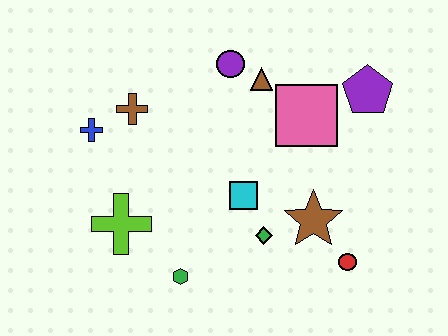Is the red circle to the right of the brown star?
Yes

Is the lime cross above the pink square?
No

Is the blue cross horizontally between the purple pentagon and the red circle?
No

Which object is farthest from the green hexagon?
The purple pentagon is farthest from the green hexagon.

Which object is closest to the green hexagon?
The lime cross is closest to the green hexagon.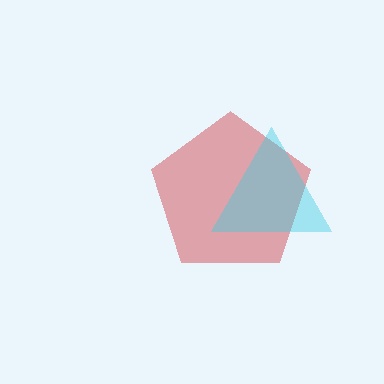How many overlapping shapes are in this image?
There are 2 overlapping shapes in the image.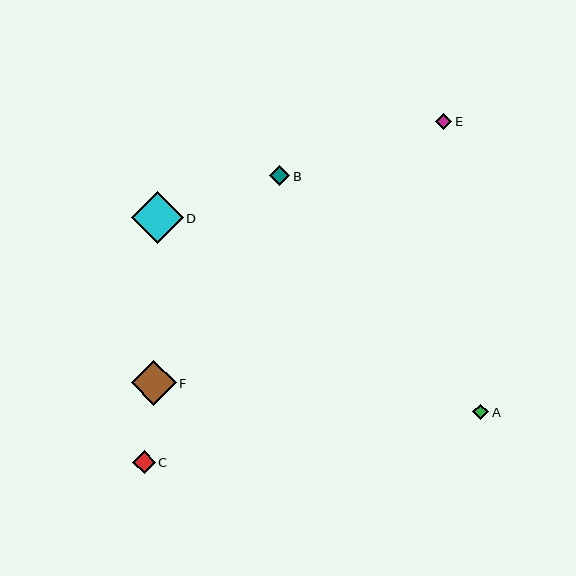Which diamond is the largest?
Diamond D is the largest with a size of approximately 52 pixels.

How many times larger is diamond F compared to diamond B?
Diamond F is approximately 2.3 times the size of diamond B.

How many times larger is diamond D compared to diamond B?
Diamond D is approximately 2.6 times the size of diamond B.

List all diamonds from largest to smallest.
From largest to smallest: D, F, C, B, E, A.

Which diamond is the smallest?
Diamond A is the smallest with a size of approximately 16 pixels.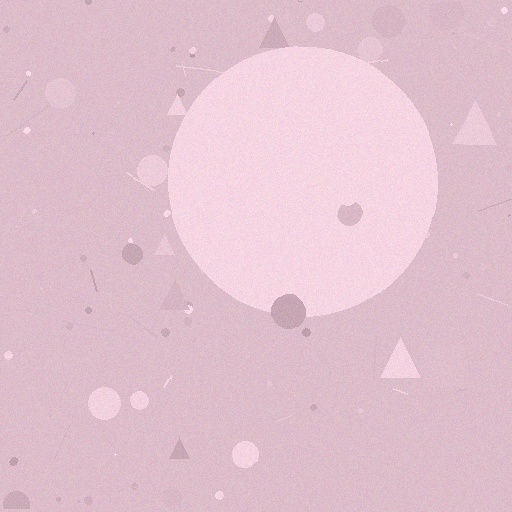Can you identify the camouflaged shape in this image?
The camouflaged shape is a circle.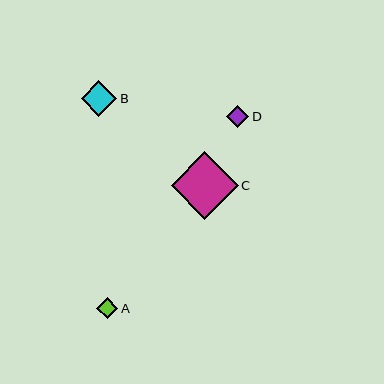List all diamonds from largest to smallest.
From largest to smallest: C, B, D, A.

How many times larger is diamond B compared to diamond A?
Diamond B is approximately 1.7 times the size of diamond A.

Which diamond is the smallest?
Diamond A is the smallest with a size of approximately 21 pixels.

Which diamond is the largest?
Diamond C is the largest with a size of approximately 67 pixels.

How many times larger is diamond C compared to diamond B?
Diamond C is approximately 1.9 times the size of diamond B.